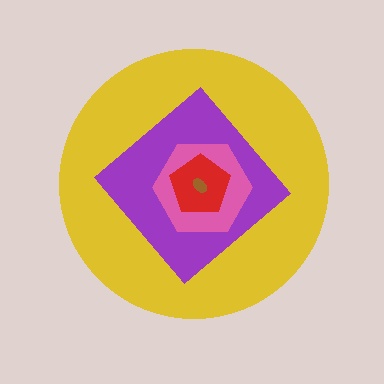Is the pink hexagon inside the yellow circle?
Yes.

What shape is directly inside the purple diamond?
The pink hexagon.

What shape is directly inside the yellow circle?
The purple diamond.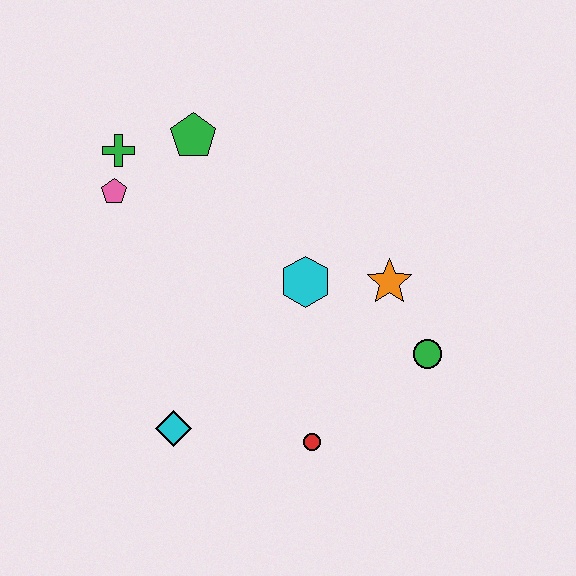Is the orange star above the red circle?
Yes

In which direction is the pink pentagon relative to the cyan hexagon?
The pink pentagon is to the left of the cyan hexagon.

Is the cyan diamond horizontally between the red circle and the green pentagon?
No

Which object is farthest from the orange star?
The green cross is farthest from the orange star.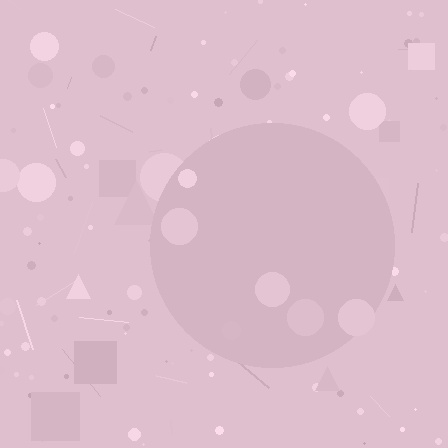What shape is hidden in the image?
A circle is hidden in the image.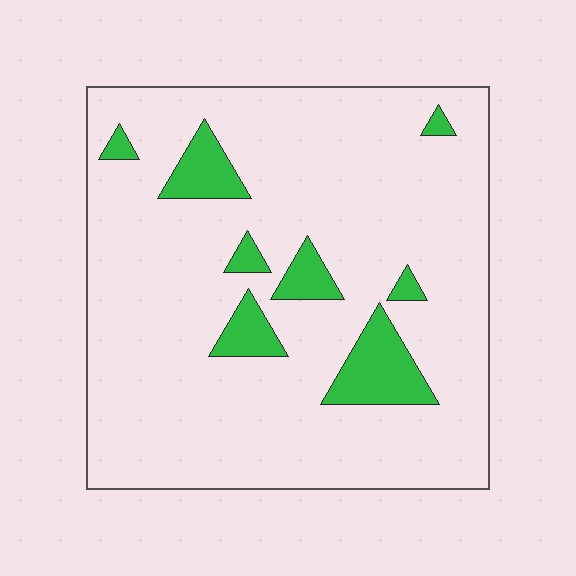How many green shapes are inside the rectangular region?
8.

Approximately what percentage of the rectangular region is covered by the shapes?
Approximately 10%.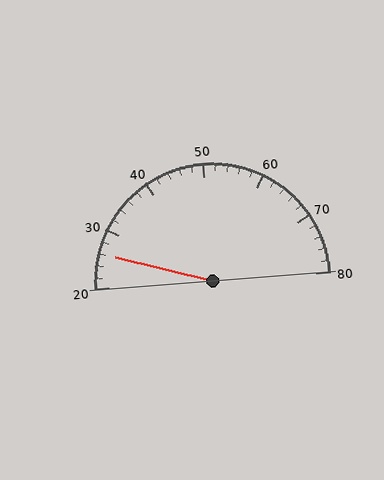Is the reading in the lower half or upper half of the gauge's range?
The reading is in the lower half of the range (20 to 80).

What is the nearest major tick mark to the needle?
The nearest major tick mark is 30.